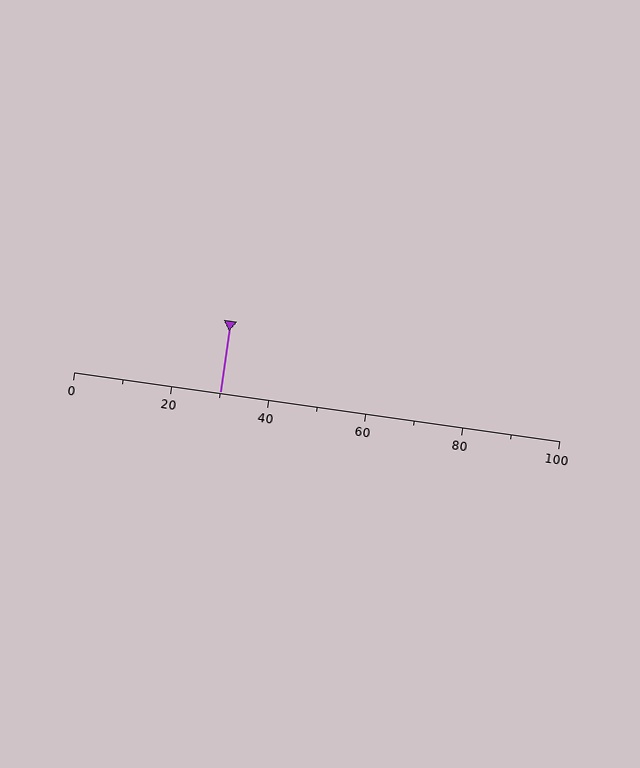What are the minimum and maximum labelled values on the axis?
The axis runs from 0 to 100.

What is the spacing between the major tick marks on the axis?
The major ticks are spaced 20 apart.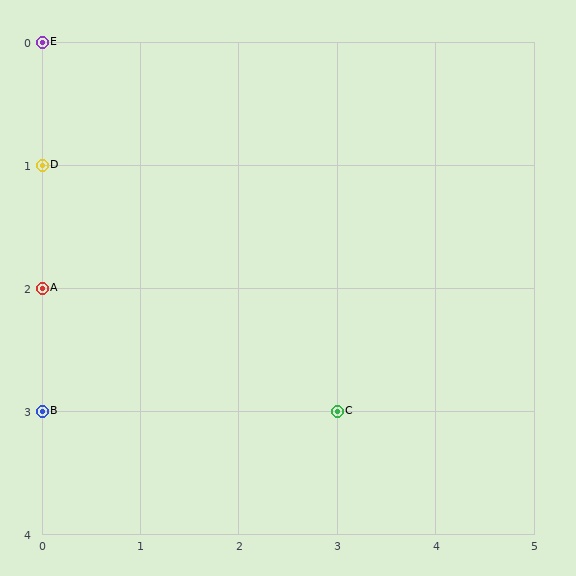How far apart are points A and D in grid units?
Points A and D are 1 row apart.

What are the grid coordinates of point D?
Point D is at grid coordinates (0, 1).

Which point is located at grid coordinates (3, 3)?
Point C is at (3, 3).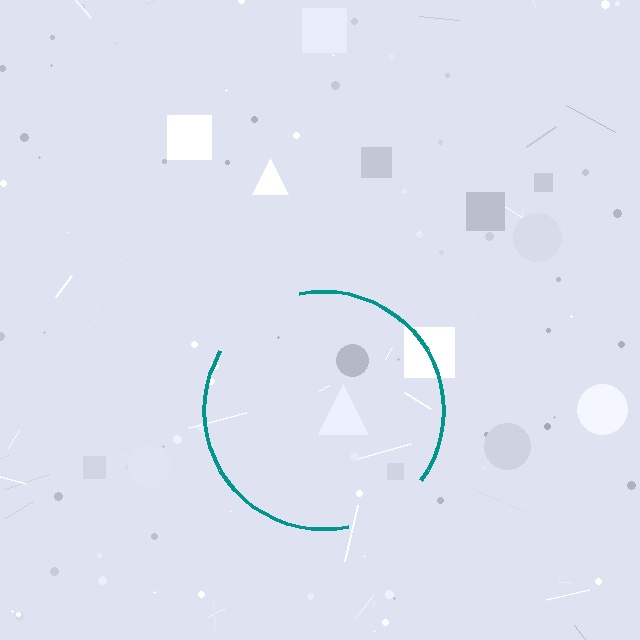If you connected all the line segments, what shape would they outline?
They would outline a circle.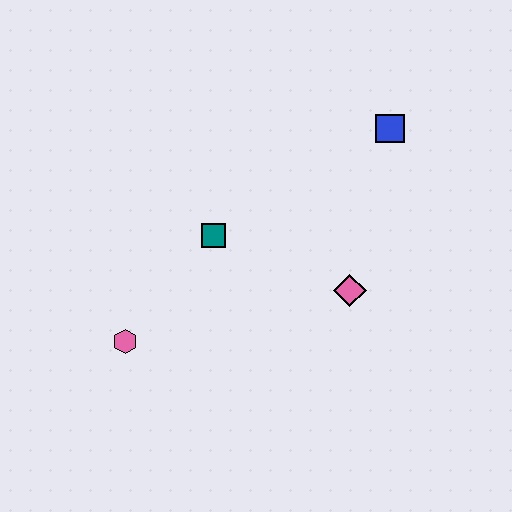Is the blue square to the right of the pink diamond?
Yes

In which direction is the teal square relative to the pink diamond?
The teal square is to the left of the pink diamond.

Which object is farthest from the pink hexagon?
The blue square is farthest from the pink hexagon.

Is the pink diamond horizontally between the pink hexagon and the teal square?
No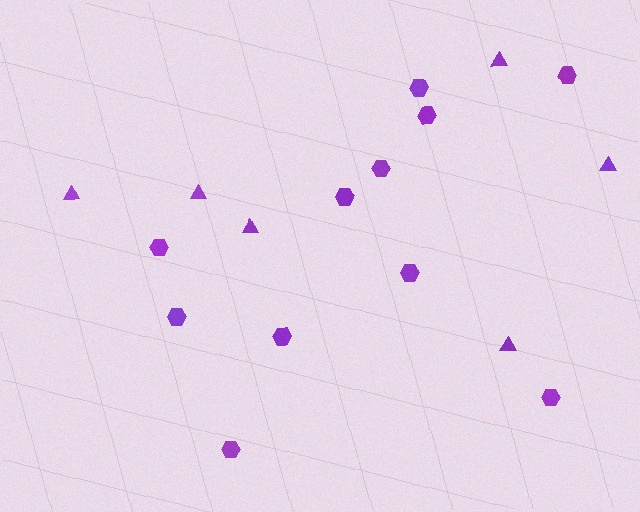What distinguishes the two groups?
There are 2 groups: one group of triangles (6) and one group of hexagons (11).